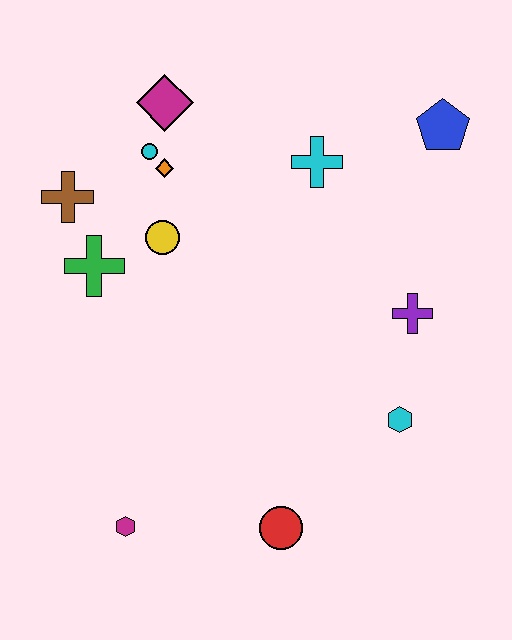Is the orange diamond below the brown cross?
No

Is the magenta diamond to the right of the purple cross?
No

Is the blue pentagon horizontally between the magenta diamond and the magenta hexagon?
No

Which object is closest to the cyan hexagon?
The purple cross is closest to the cyan hexagon.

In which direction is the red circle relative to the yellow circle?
The red circle is below the yellow circle.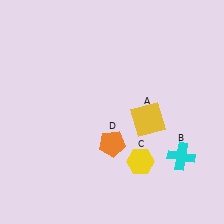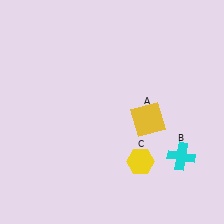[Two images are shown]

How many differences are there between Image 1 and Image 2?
There is 1 difference between the two images.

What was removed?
The orange pentagon (D) was removed in Image 2.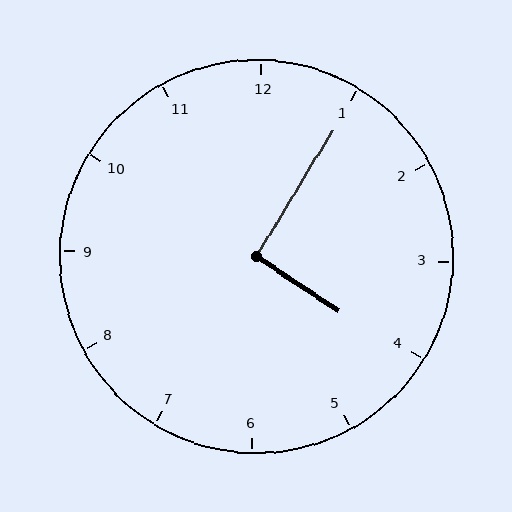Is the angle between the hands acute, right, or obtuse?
It is right.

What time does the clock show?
4:05.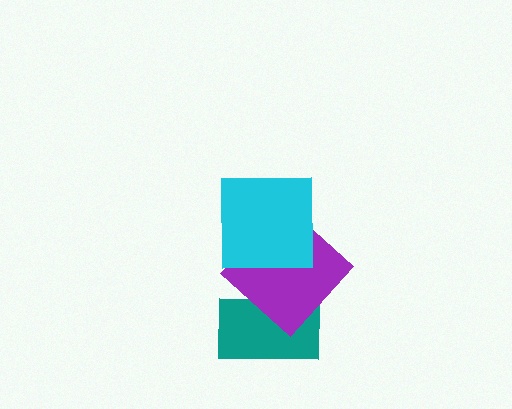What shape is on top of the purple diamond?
The cyan square is on top of the purple diamond.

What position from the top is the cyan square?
The cyan square is 1st from the top.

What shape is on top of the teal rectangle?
The purple diamond is on top of the teal rectangle.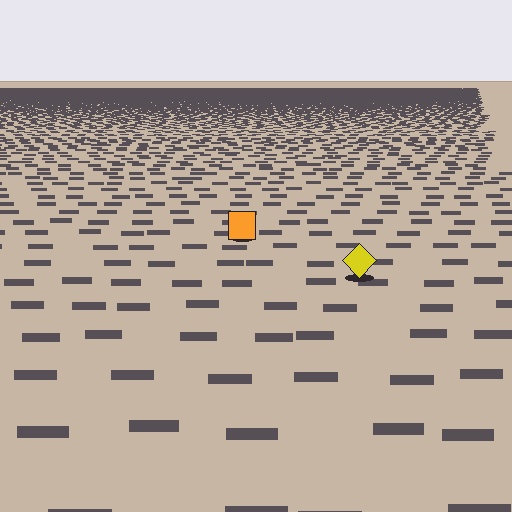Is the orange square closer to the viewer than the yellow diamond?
No. The yellow diamond is closer — you can tell from the texture gradient: the ground texture is coarser near it.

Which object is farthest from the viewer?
The orange square is farthest from the viewer. It appears smaller and the ground texture around it is denser.